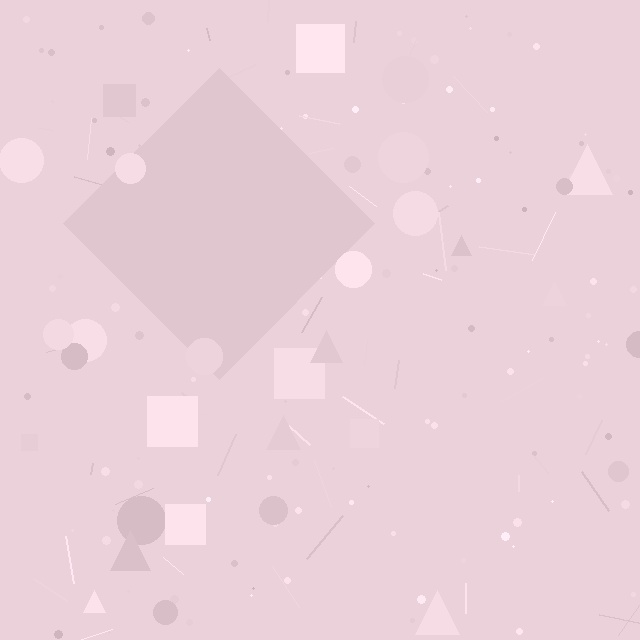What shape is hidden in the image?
A diamond is hidden in the image.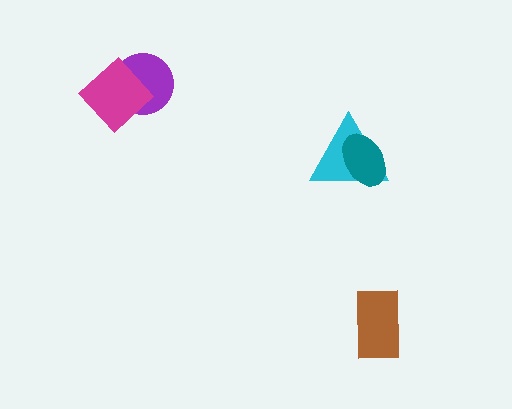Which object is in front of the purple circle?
The magenta diamond is in front of the purple circle.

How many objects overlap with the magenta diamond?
1 object overlaps with the magenta diamond.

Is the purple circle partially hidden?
Yes, it is partially covered by another shape.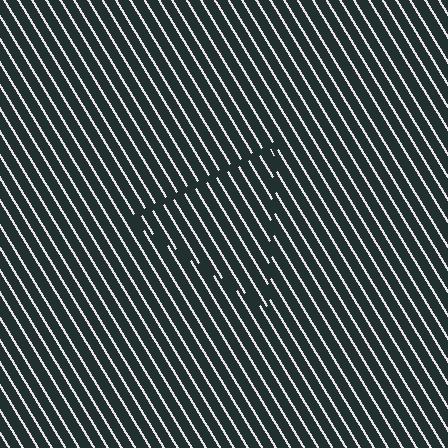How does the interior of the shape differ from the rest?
The interior of the shape contains the same grating, shifted by half a period — the contour is defined by the phase discontinuity where line-ends from the inner and outer gratings abut.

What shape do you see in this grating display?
An illusory triangle. The interior of the shape contains the same grating, shifted by half a period — the contour is defined by the phase discontinuity where line-ends from the inner and outer gratings abut.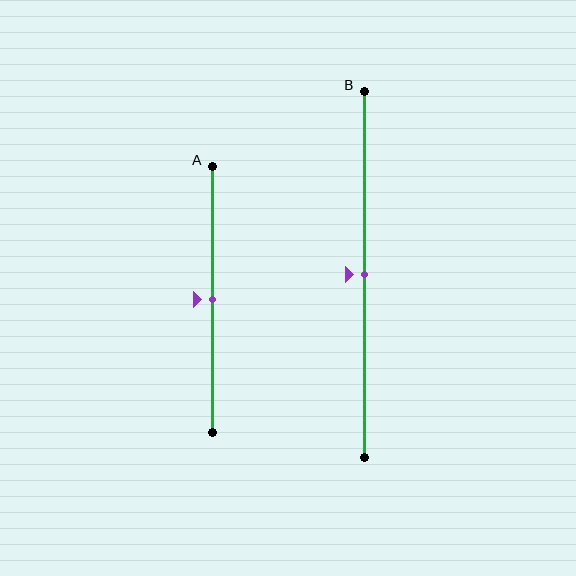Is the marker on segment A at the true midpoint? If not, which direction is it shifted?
Yes, the marker on segment A is at the true midpoint.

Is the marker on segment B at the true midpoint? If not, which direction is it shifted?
Yes, the marker on segment B is at the true midpoint.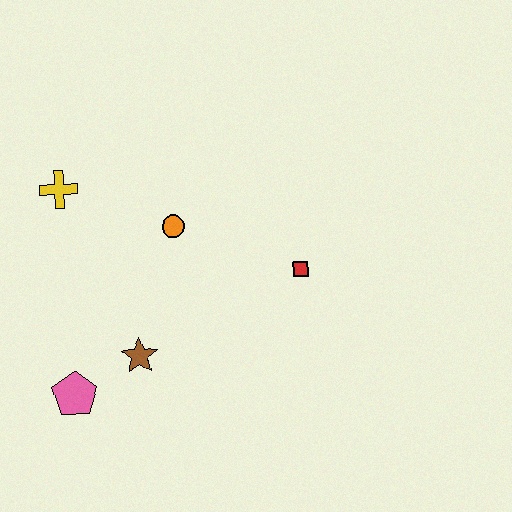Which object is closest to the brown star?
The pink pentagon is closest to the brown star.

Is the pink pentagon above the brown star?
No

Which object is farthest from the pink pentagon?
The red square is farthest from the pink pentagon.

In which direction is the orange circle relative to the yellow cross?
The orange circle is to the right of the yellow cross.